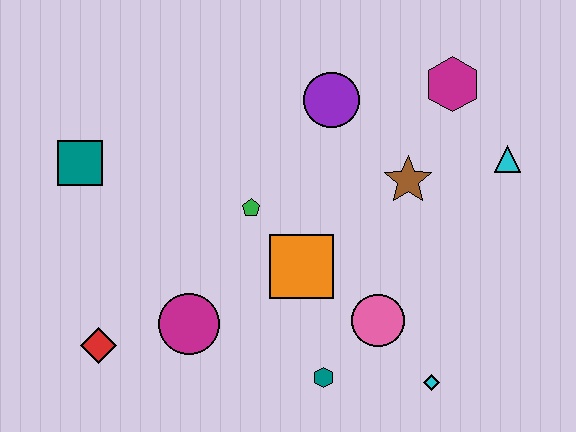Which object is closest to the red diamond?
The magenta circle is closest to the red diamond.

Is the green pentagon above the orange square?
Yes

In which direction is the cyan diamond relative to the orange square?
The cyan diamond is to the right of the orange square.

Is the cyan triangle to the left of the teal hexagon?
No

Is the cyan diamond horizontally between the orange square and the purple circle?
No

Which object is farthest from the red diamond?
The cyan triangle is farthest from the red diamond.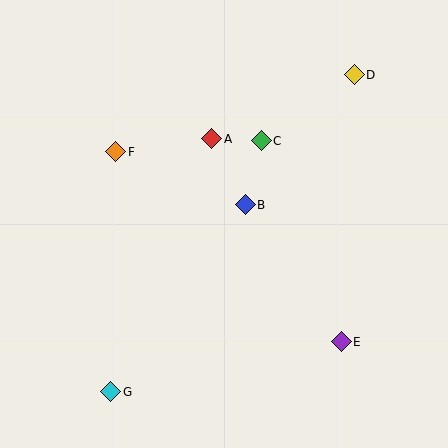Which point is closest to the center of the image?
Point B at (245, 205) is closest to the center.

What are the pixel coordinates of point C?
Point C is at (261, 141).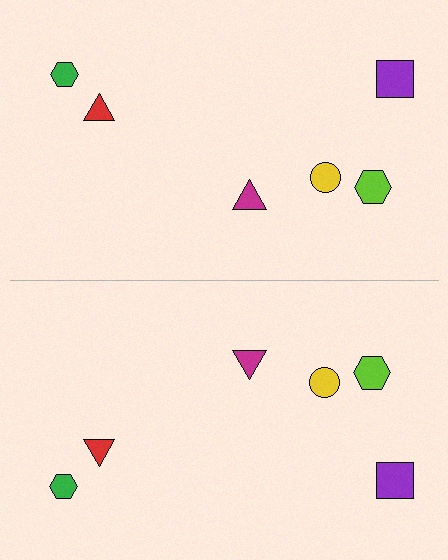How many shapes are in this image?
There are 12 shapes in this image.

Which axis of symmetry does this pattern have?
The pattern has a horizontal axis of symmetry running through the center of the image.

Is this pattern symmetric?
Yes, this pattern has bilateral (reflection) symmetry.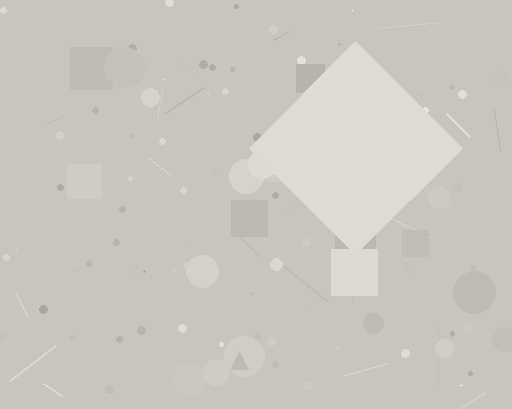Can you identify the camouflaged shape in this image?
The camouflaged shape is a diamond.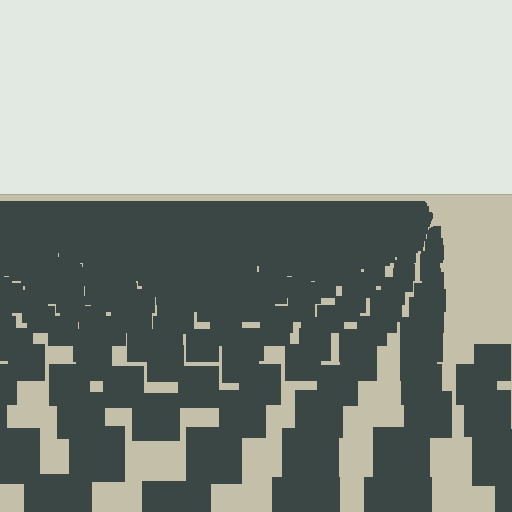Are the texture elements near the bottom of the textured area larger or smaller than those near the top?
Larger. Near the bottom, elements are closer to the viewer and appear at a bigger on-screen size.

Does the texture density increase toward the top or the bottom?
Density increases toward the top.